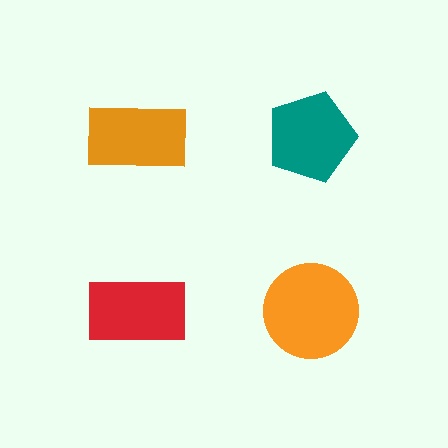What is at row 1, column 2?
A teal pentagon.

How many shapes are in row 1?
2 shapes.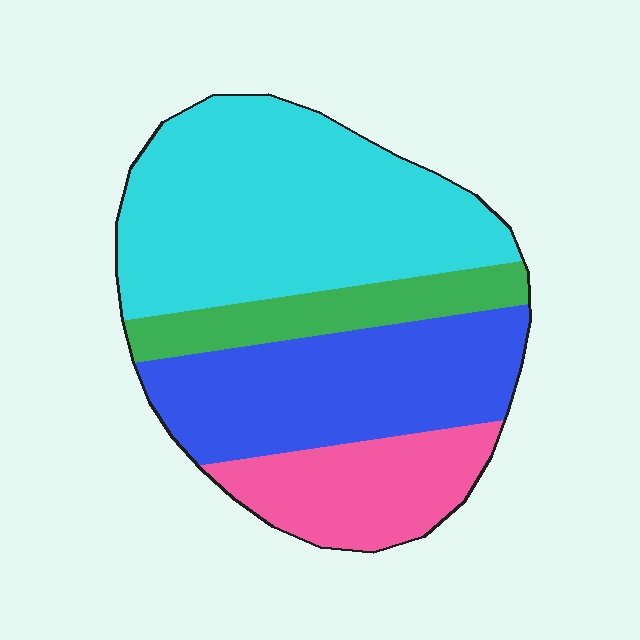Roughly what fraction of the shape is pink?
Pink covers about 15% of the shape.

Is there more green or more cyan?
Cyan.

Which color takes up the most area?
Cyan, at roughly 45%.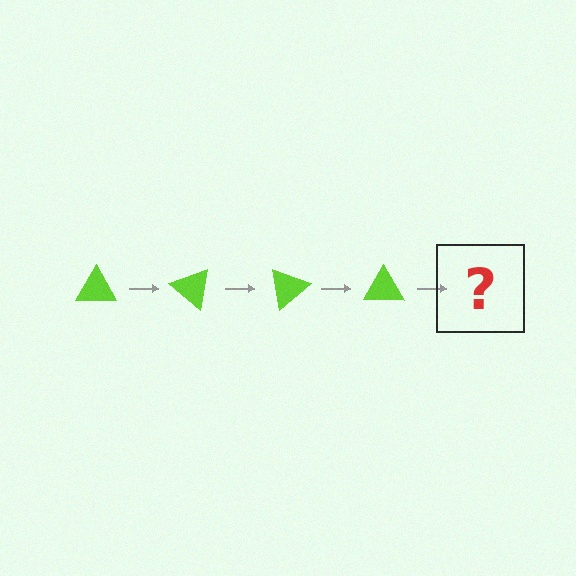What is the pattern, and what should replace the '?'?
The pattern is that the triangle rotates 40 degrees each step. The '?' should be a lime triangle rotated 160 degrees.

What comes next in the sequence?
The next element should be a lime triangle rotated 160 degrees.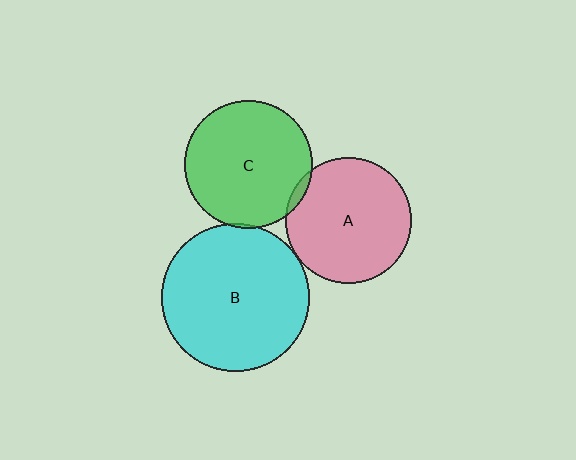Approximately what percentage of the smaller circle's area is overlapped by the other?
Approximately 5%.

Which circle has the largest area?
Circle B (cyan).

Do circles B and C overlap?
Yes.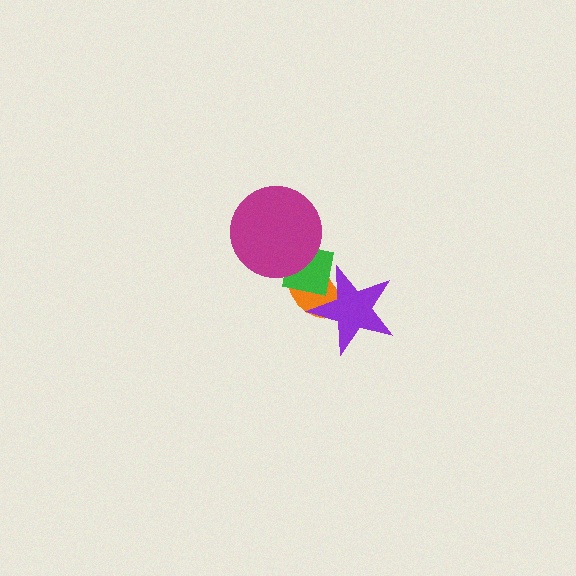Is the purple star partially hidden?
No, no other shape covers it.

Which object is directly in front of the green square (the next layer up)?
The magenta circle is directly in front of the green square.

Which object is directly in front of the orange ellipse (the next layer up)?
The green square is directly in front of the orange ellipse.